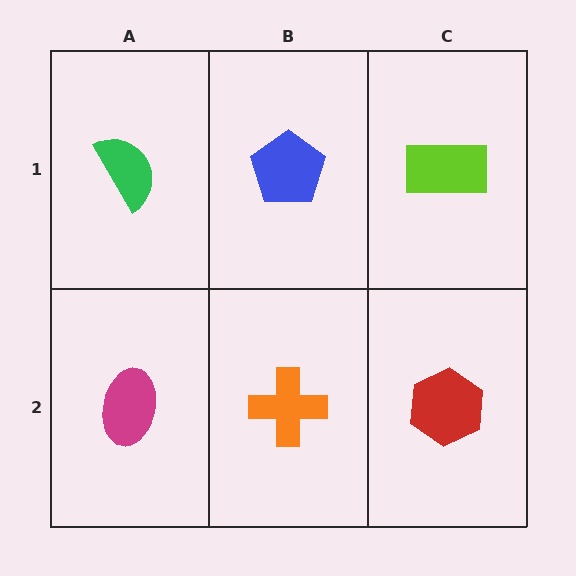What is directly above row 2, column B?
A blue pentagon.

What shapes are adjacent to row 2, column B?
A blue pentagon (row 1, column B), a magenta ellipse (row 2, column A), a red hexagon (row 2, column C).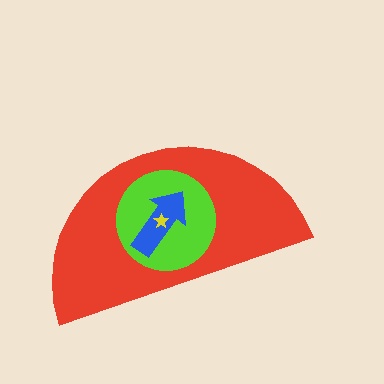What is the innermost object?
The yellow star.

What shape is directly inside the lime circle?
The blue arrow.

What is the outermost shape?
The red semicircle.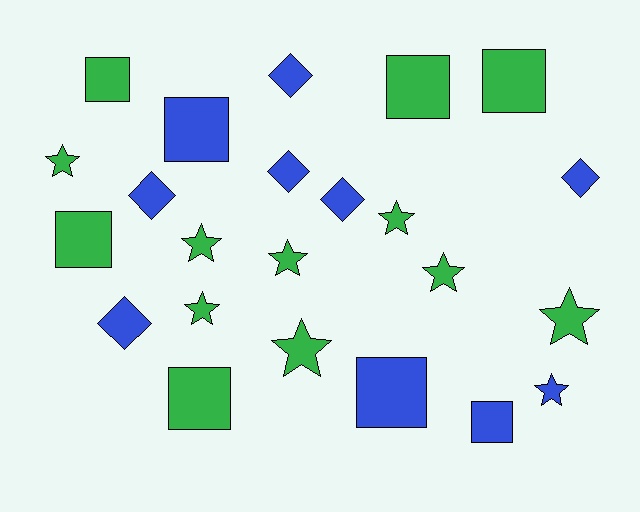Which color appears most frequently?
Green, with 13 objects.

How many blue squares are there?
There are 3 blue squares.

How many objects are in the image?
There are 23 objects.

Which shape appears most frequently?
Star, with 9 objects.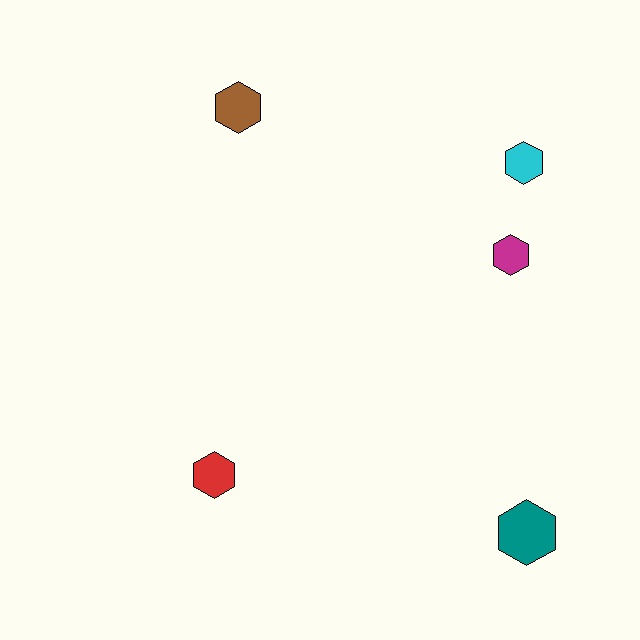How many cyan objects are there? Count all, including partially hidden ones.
There is 1 cyan object.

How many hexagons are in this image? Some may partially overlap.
There are 5 hexagons.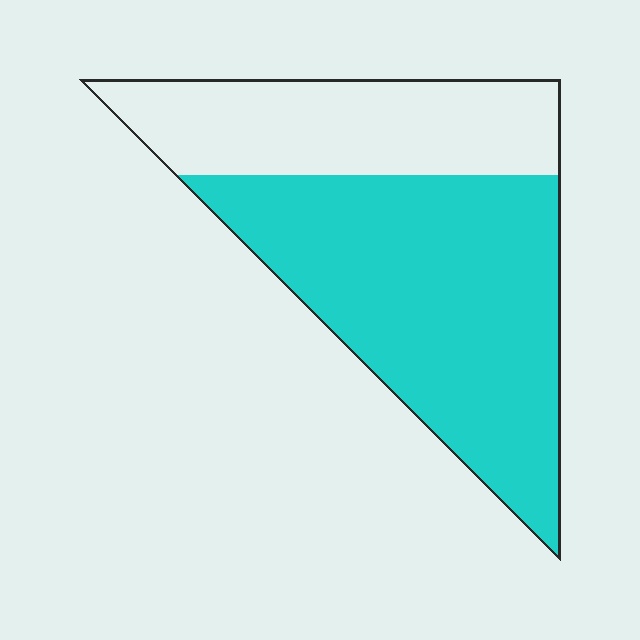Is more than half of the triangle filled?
Yes.